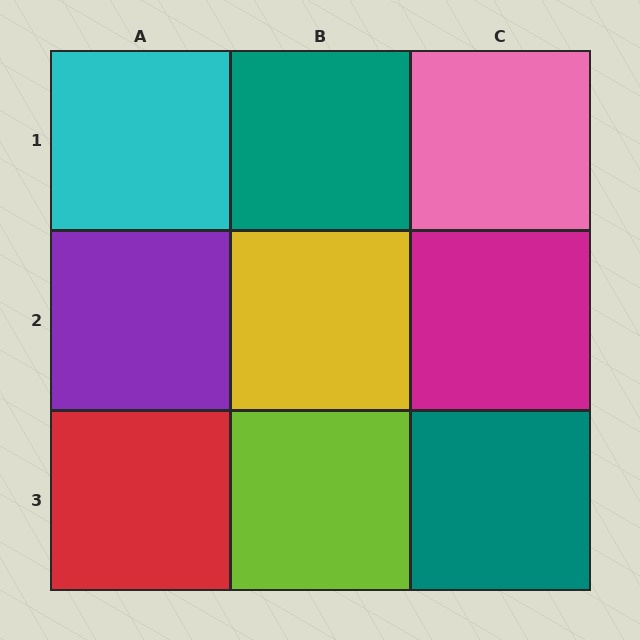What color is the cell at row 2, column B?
Yellow.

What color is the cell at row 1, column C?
Pink.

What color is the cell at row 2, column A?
Purple.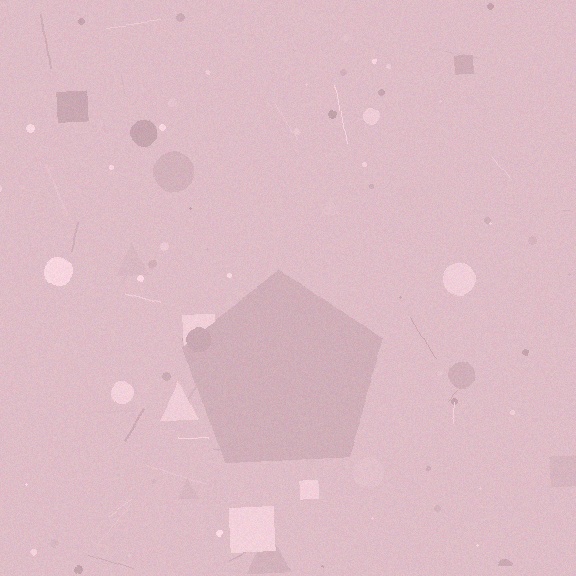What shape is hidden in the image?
A pentagon is hidden in the image.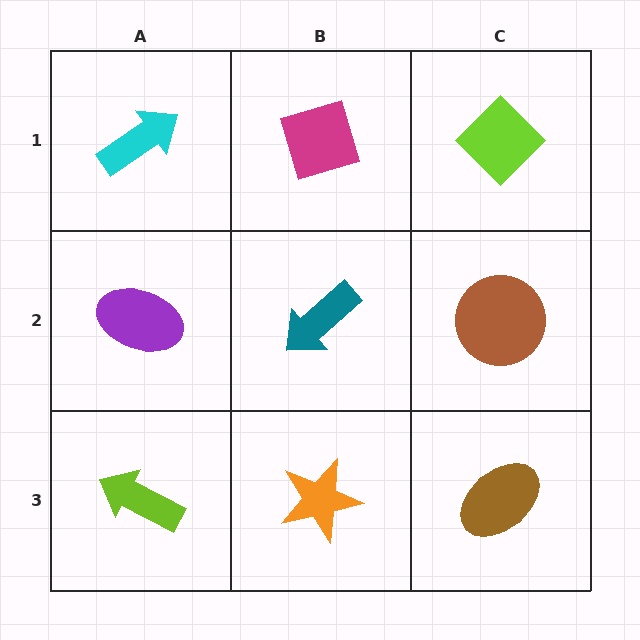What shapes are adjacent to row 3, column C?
A brown circle (row 2, column C), an orange star (row 3, column B).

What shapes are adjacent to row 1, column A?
A purple ellipse (row 2, column A), a magenta diamond (row 1, column B).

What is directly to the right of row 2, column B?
A brown circle.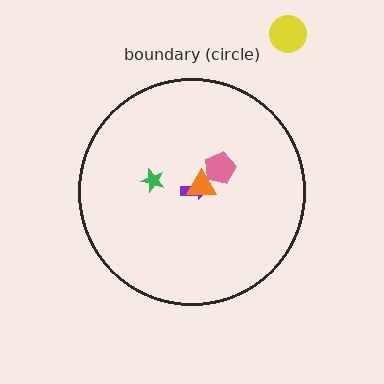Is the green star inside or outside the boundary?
Inside.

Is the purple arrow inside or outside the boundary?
Inside.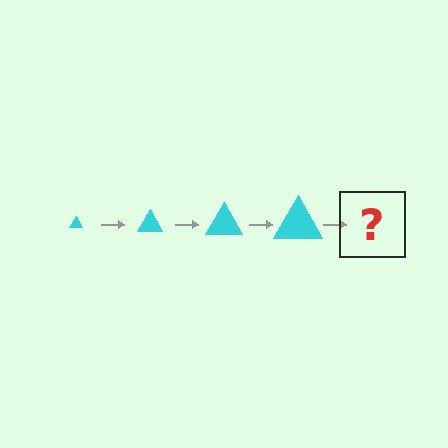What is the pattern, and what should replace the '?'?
The pattern is that the triangle gets progressively larger each step. The '?' should be a cyan triangle, larger than the previous one.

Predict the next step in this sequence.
The next step is a cyan triangle, larger than the previous one.